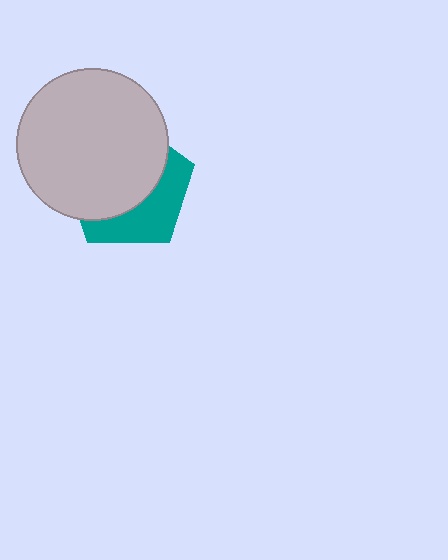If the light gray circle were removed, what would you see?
You would see the complete teal pentagon.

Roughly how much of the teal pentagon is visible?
A small part of it is visible (roughly 38%).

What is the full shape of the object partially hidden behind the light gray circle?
The partially hidden object is a teal pentagon.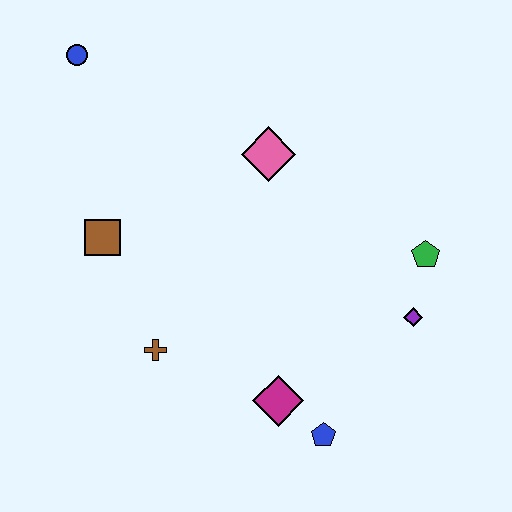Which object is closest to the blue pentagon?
The magenta diamond is closest to the blue pentagon.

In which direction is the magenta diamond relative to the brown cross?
The magenta diamond is to the right of the brown cross.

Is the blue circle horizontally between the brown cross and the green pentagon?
No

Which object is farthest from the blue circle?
The blue pentagon is farthest from the blue circle.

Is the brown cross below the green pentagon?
Yes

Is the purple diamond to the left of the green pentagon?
Yes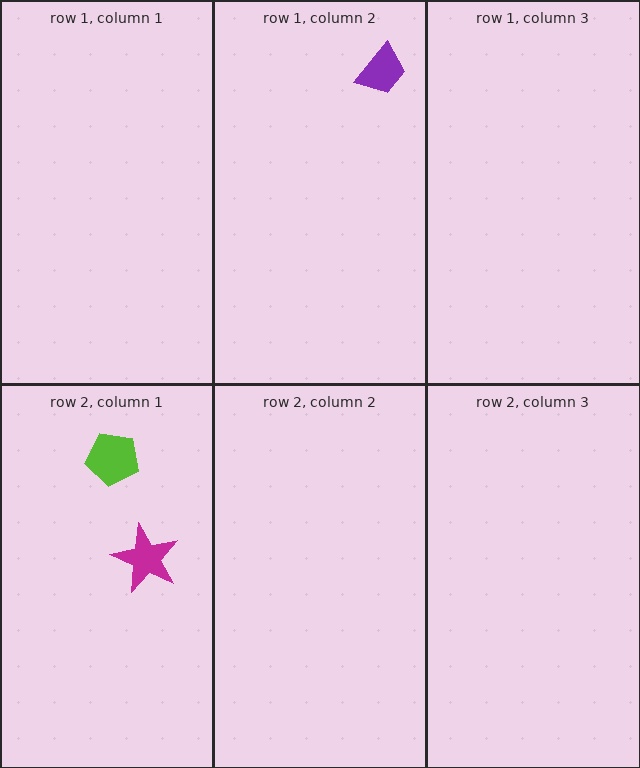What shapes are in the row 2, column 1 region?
The lime pentagon, the magenta star.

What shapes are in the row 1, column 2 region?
The purple trapezoid.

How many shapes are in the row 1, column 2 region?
1.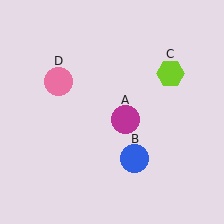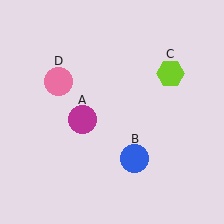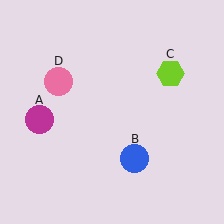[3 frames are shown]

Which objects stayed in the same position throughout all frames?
Blue circle (object B) and lime hexagon (object C) and pink circle (object D) remained stationary.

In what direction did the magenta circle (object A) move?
The magenta circle (object A) moved left.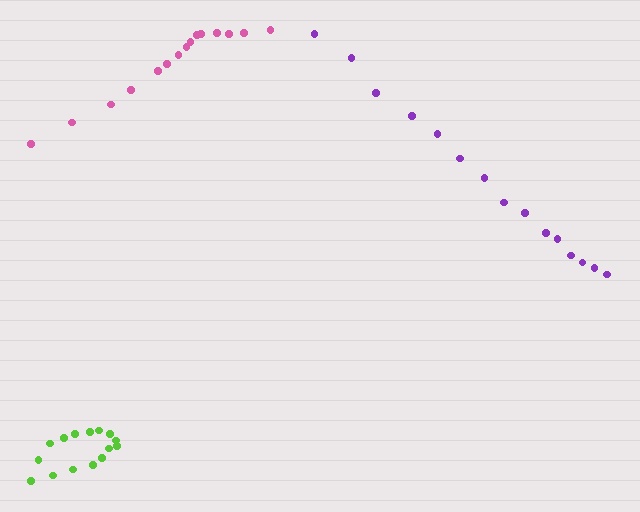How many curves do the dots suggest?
There are 3 distinct paths.